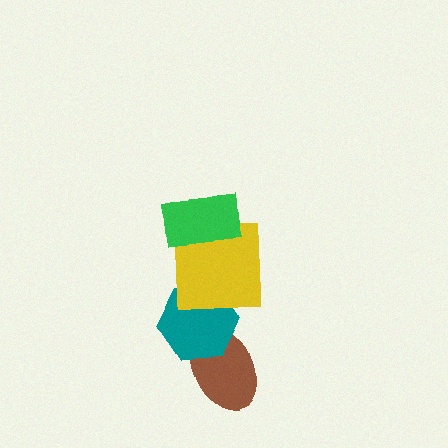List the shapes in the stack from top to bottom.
From top to bottom: the green rectangle, the yellow square, the teal hexagon, the brown ellipse.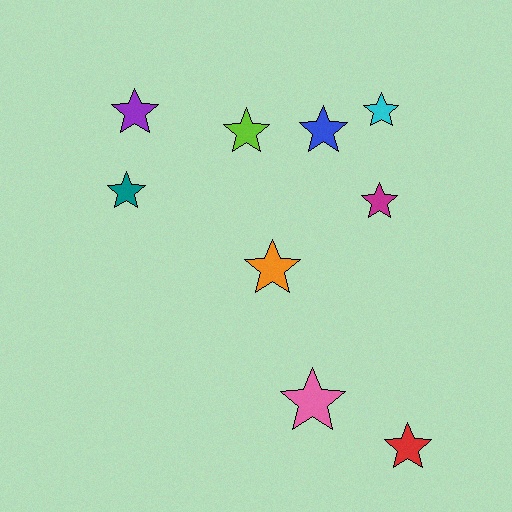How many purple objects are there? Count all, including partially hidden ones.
There is 1 purple object.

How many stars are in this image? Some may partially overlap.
There are 9 stars.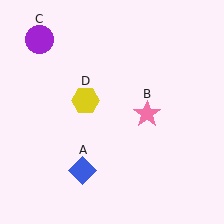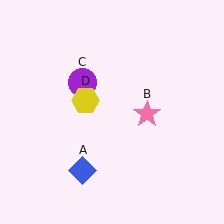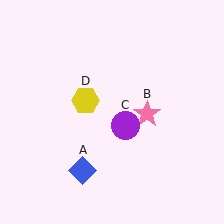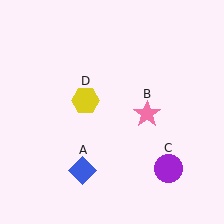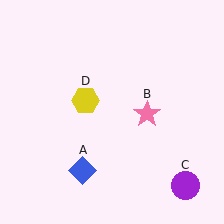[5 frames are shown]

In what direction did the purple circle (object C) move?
The purple circle (object C) moved down and to the right.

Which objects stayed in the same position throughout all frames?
Blue diamond (object A) and pink star (object B) and yellow hexagon (object D) remained stationary.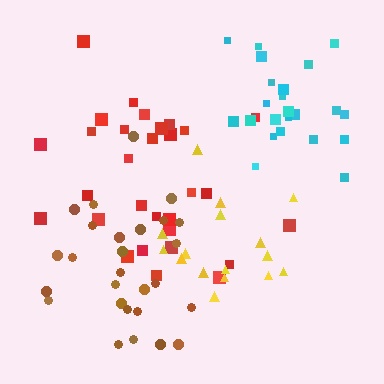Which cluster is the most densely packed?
Cyan.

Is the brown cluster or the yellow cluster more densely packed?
Yellow.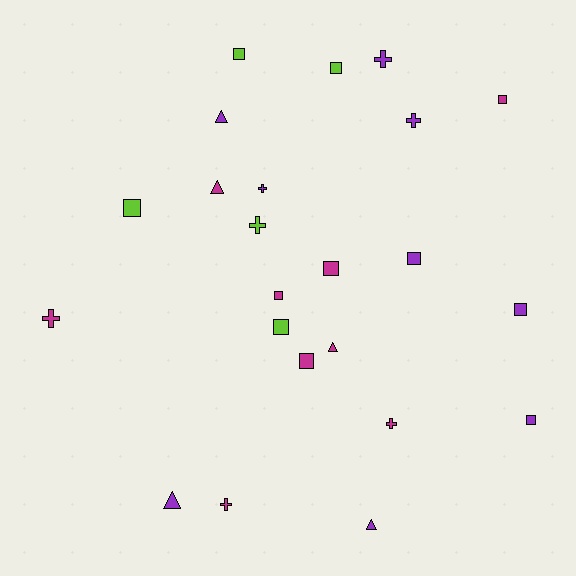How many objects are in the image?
There are 23 objects.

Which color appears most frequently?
Purple, with 9 objects.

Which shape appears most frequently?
Square, with 11 objects.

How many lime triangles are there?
There are no lime triangles.